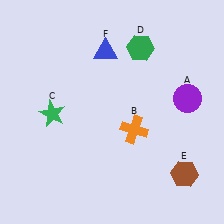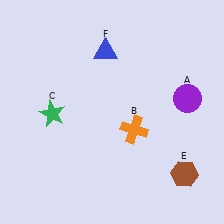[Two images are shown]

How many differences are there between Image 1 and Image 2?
There is 1 difference between the two images.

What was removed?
The green hexagon (D) was removed in Image 2.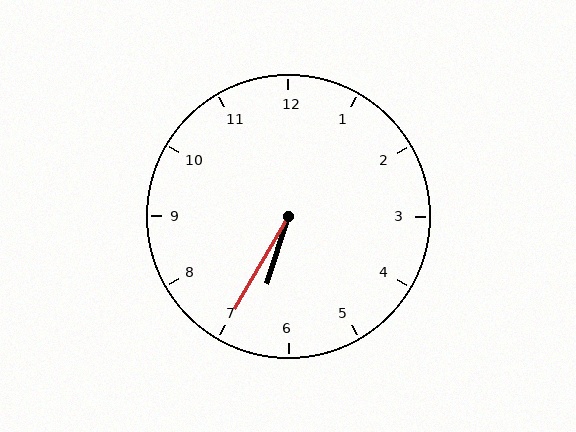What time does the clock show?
6:35.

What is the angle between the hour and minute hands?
Approximately 12 degrees.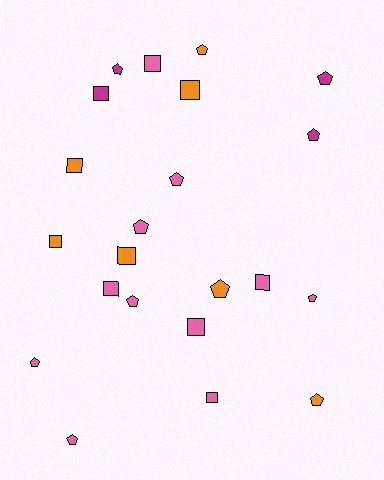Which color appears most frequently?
Pink, with 11 objects.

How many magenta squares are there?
There is 1 magenta square.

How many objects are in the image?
There are 22 objects.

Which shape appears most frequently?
Pentagon, with 12 objects.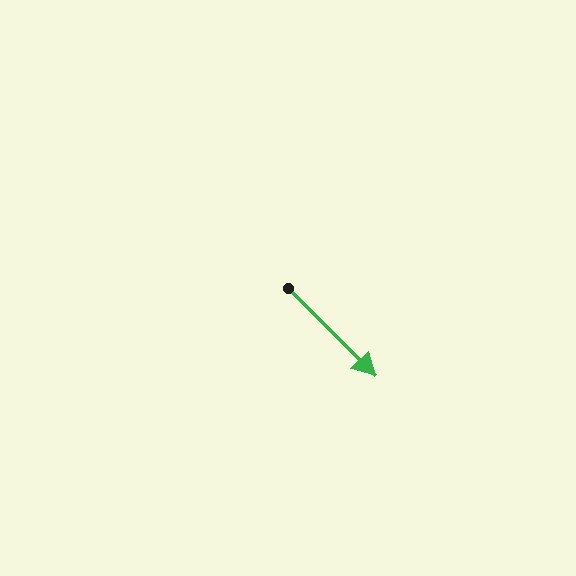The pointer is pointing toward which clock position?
Roughly 5 o'clock.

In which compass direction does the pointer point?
Southeast.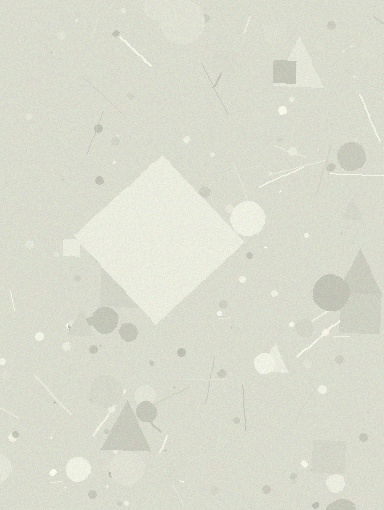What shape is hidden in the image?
A diamond is hidden in the image.